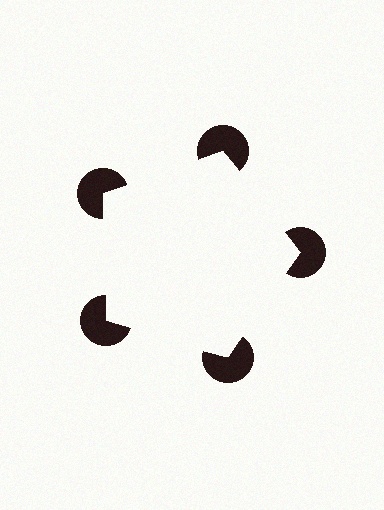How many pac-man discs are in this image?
There are 5 — one at each vertex of the illusory pentagon.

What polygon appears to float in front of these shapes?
An illusory pentagon — its edges are inferred from the aligned wedge cuts in the pac-man discs, not physically drawn.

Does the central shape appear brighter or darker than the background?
It typically appears slightly brighter than the background, even though no actual brightness change is drawn.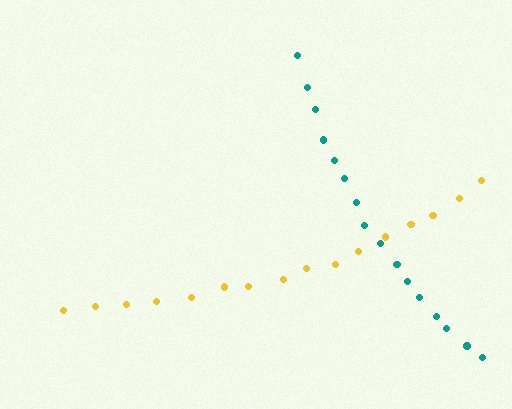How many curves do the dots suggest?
There are 2 distinct paths.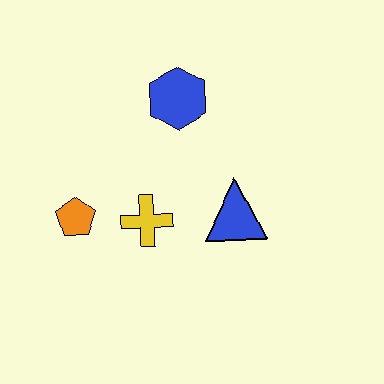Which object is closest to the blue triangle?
The yellow cross is closest to the blue triangle.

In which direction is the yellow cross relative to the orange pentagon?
The yellow cross is to the right of the orange pentagon.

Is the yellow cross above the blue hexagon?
No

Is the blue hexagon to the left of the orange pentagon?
No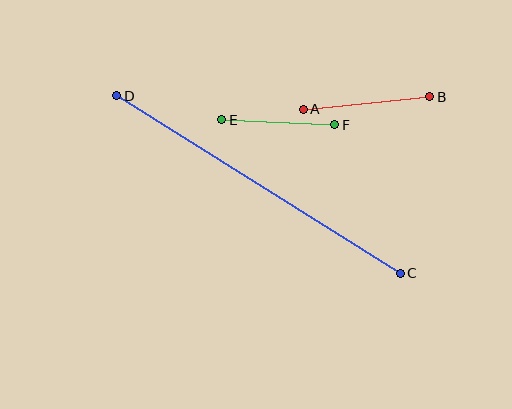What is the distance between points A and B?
The distance is approximately 128 pixels.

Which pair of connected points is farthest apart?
Points C and D are farthest apart.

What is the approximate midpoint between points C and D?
The midpoint is at approximately (259, 184) pixels.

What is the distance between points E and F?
The distance is approximately 113 pixels.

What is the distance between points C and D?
The distance is approximately 334 pixels.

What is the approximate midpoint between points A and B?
The midpoint is at approximately (366, 103) pixels.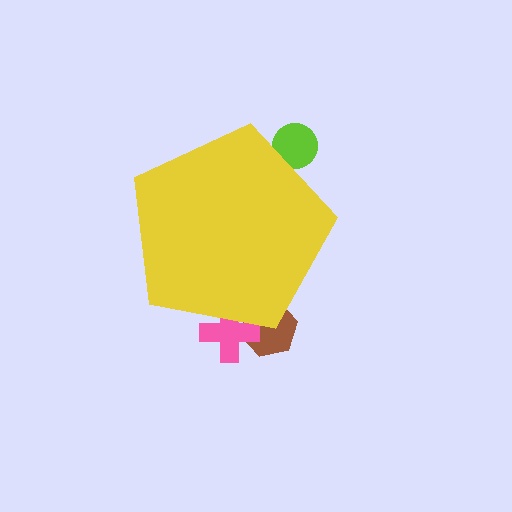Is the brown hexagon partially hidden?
Yes, the brown hexagon is partially hidden behind the yellow pentagon.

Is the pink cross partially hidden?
Yes, the pink cross is partially hidden behind the yellow pentagon.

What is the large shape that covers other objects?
A yellow pentagon.